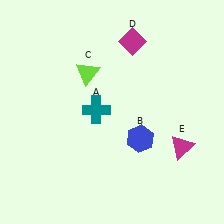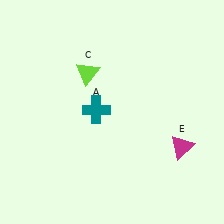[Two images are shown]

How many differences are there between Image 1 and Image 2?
There are 2 differences between the two images.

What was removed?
The magenta diamond (D), the blue hexagon (B) were removed in Image 2.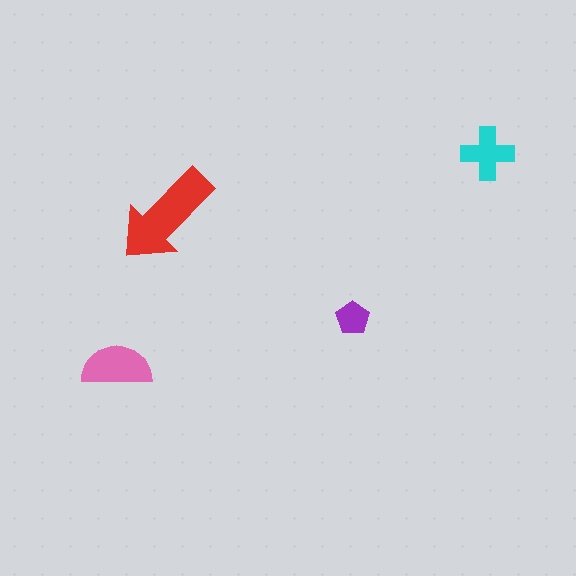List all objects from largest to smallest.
The red arrow, the pink semicircle, the cyan cross, the purple pentagon.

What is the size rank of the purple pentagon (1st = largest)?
4th.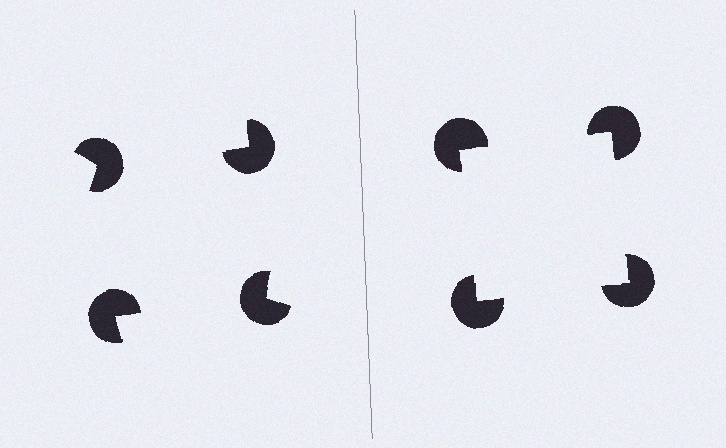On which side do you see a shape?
An illusory square appears on the right side. On the left side the wedge cuts are rotated, so no coherent shape forms.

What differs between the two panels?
The pac-man discs are positioned identically on both sides; only the wedge orientations differ. On the right they align to a square; on the left they are misaligned.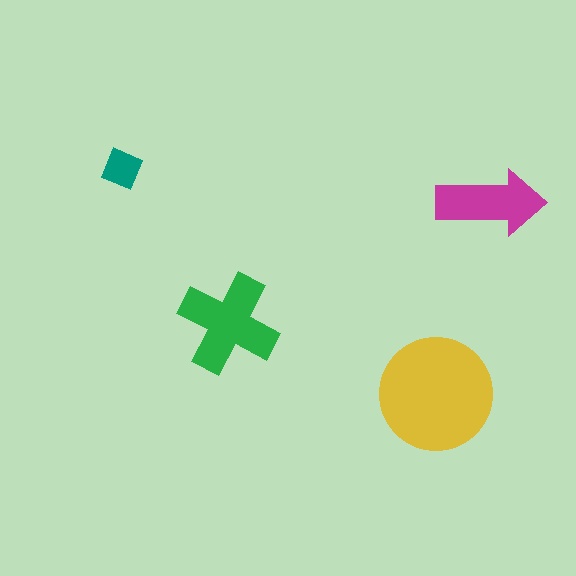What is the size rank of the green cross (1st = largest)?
2nd.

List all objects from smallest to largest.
The teal diamond, the magenta arrow, the green cross, the yellow circle.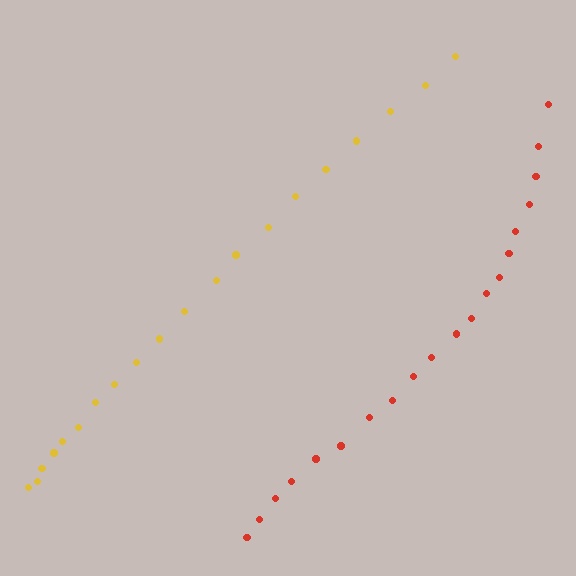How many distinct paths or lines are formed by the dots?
There are 2 distinct paths.